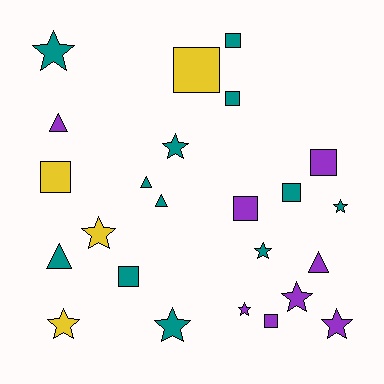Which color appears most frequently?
Teal, with 12 objects.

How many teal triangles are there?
There are 3 teal triangles.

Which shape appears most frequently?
Star, with 10 objects.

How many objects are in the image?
There are 24 objects.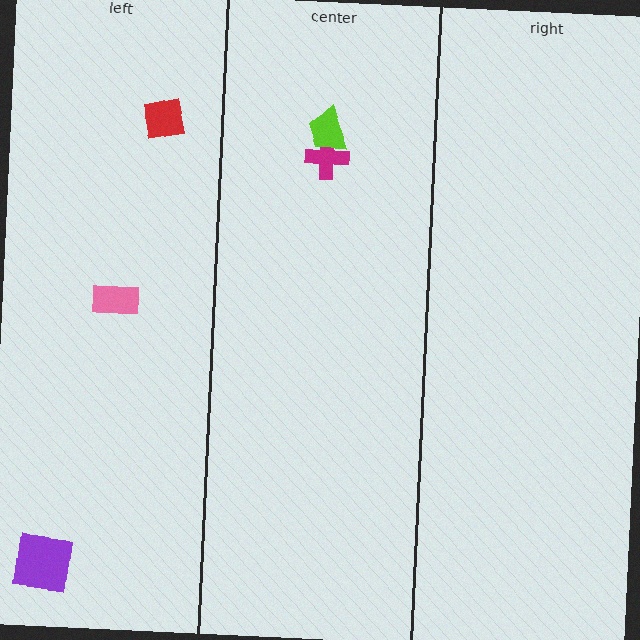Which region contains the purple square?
The left region.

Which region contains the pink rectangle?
The left region.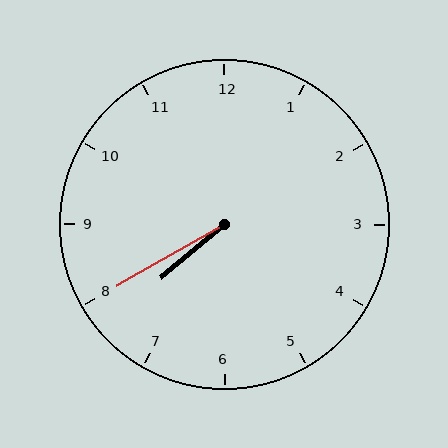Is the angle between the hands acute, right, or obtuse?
It is acute.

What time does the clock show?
7:40.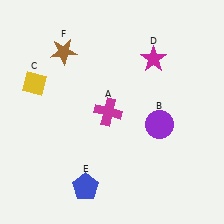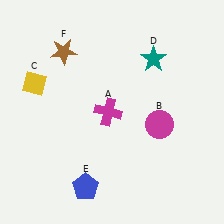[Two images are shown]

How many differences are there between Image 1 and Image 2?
There are 2 differences between the two images.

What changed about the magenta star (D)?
In Image 1, D is magenta. In Image 2, it changed to teal.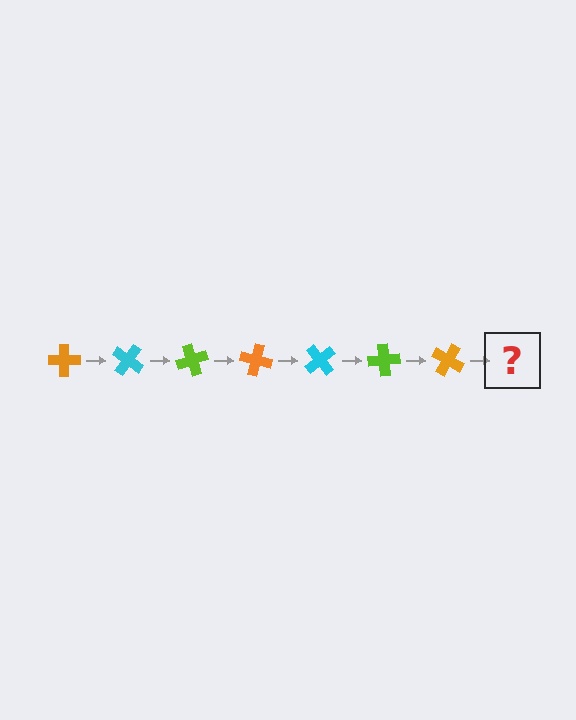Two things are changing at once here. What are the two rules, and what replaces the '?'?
The two rules are that it rotates 35 degrees each step and the color cycles through orange, cyan, and lime. The '?' should be a cyan cross, rotated 245 degrees from the start.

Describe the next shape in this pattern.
It should be a cyan cross, rotated 245 degrees from the start.